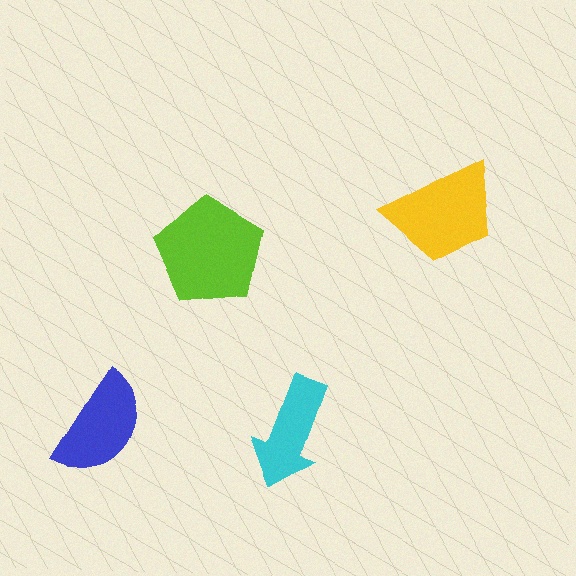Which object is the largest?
The lime pentagon.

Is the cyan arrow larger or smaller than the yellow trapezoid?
Smaller.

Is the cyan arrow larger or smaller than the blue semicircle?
Smaller.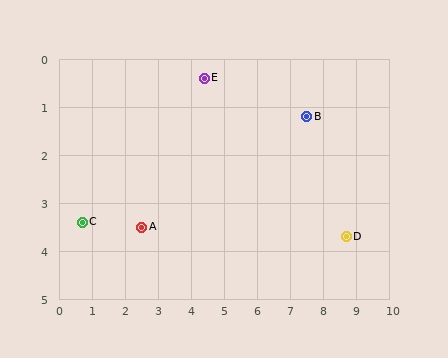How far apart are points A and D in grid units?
Points A and D are about 6.2 grid units apart.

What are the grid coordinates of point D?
Point D is at approximately (8.7, 3.7).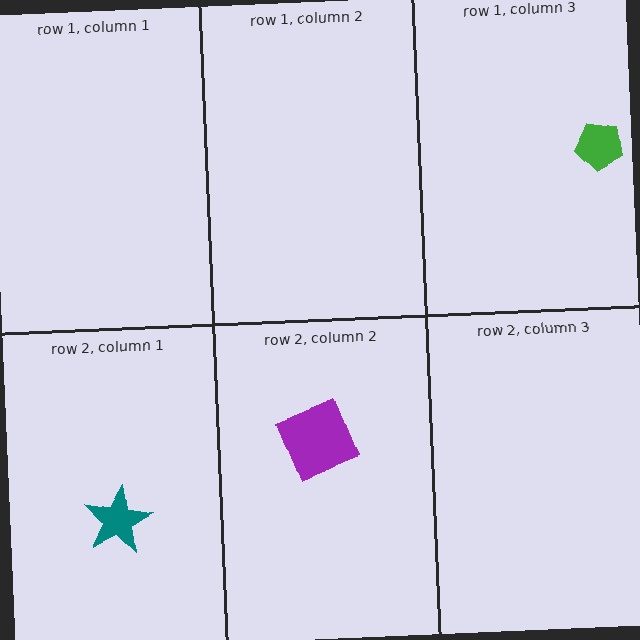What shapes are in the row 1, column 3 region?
The green pentagon.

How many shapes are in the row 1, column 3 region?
1.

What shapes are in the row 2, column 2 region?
The purple square.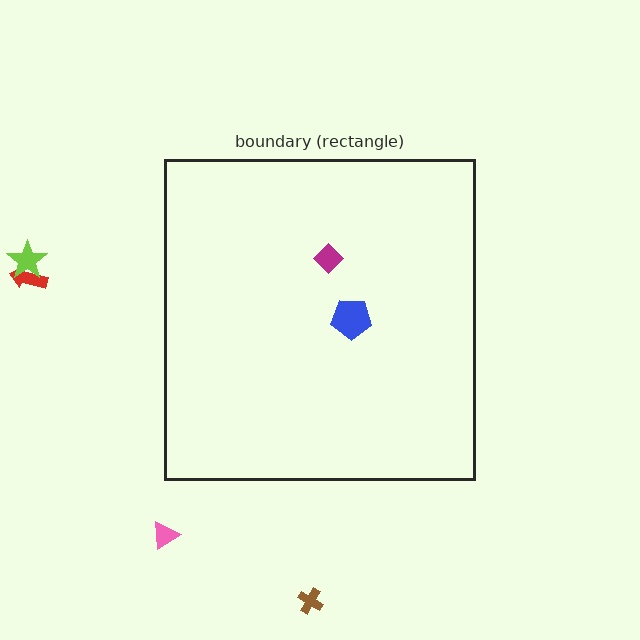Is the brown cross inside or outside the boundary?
Outside.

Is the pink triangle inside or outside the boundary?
Outside.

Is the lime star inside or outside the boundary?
Outside.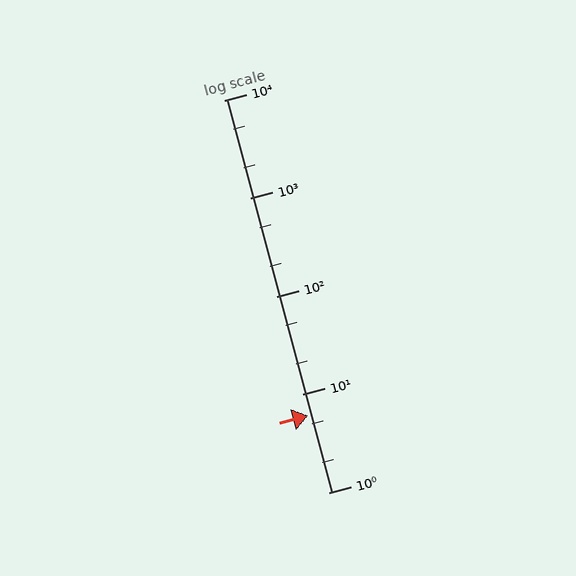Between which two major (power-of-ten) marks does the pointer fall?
The pointer is between 1 and 10.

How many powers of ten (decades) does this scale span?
The scale spans 4 decades, from 1 to 10000.